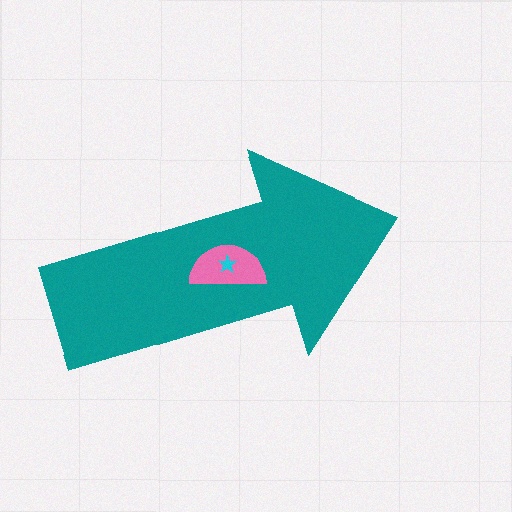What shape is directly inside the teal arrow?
The pink semicircle.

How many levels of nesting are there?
3.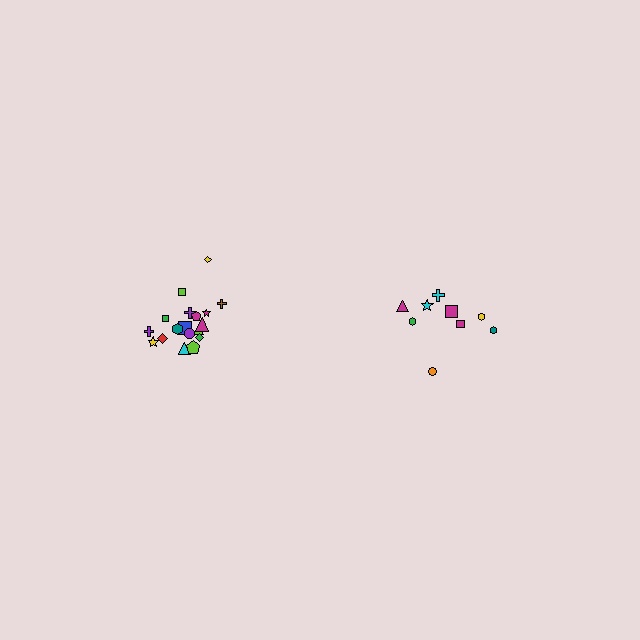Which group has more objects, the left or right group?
The left group.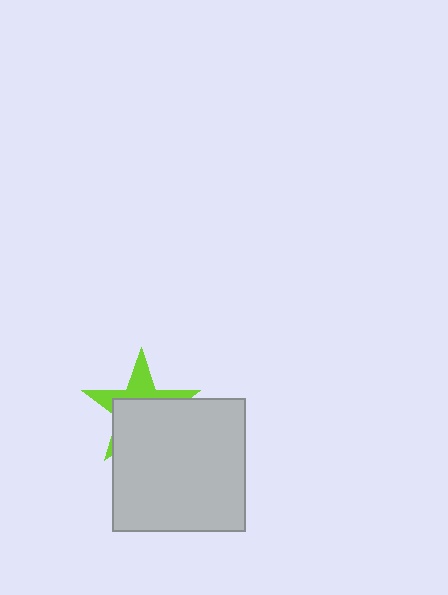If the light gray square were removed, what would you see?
You would see the complete lime star.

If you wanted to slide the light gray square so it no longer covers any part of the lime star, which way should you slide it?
Slide it down — that is the most direct way to separate the two shapes.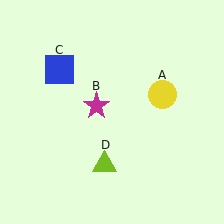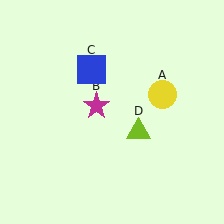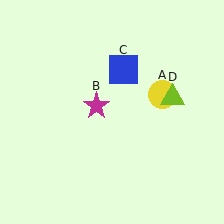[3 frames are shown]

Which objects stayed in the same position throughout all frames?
Yellow circle (object A) and magenta star (object B) remained stationary.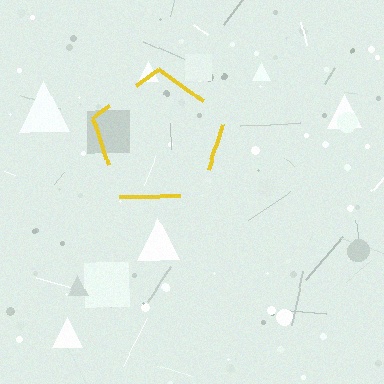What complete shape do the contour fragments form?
The contour fragments form a pentagon.